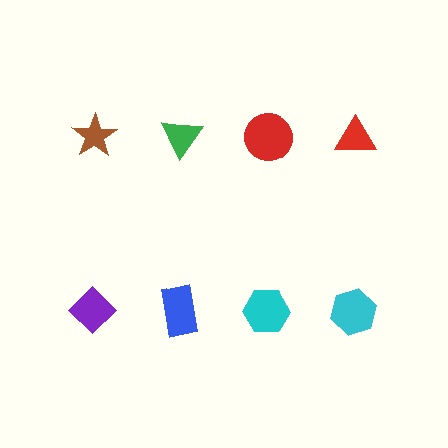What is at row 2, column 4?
A cyan hexagon.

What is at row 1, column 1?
A brown star.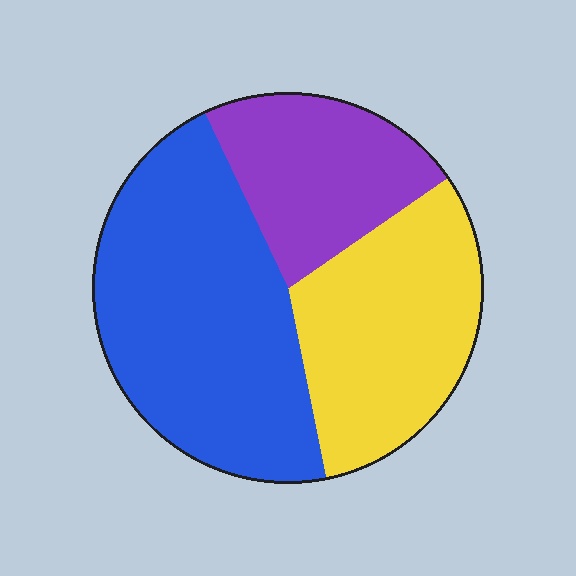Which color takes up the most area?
Blue, at roughly 45%.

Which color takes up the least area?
Purple, at roughly 20%.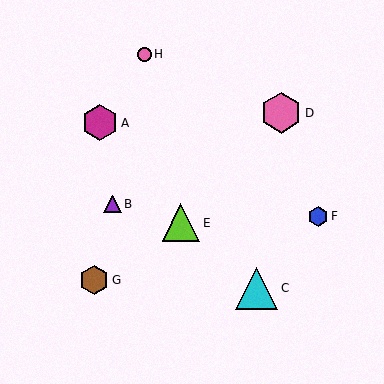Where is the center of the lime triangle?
The center of the lime triangle is at (181, 223).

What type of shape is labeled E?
Shape E is a lime triangle.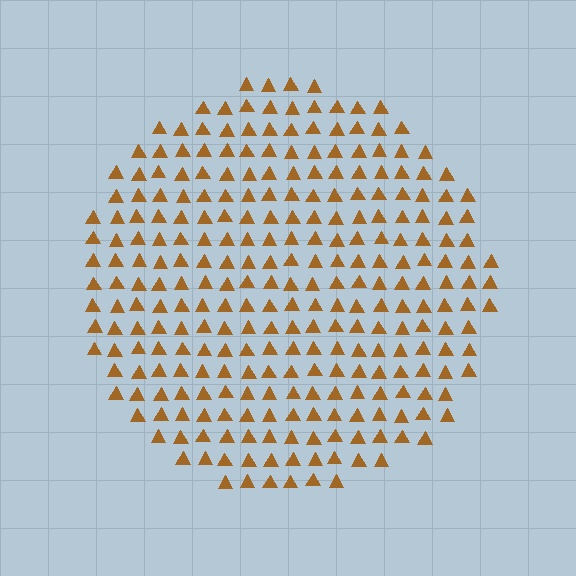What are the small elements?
The small elements are triangles.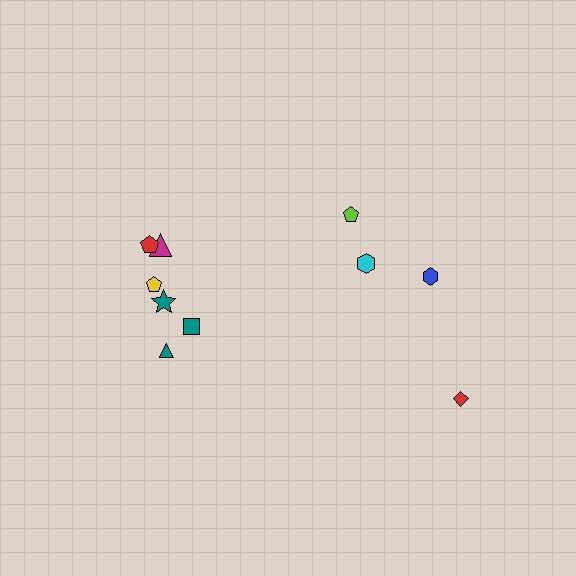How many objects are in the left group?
There are 6 objects.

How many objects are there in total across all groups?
There are 10 objects.